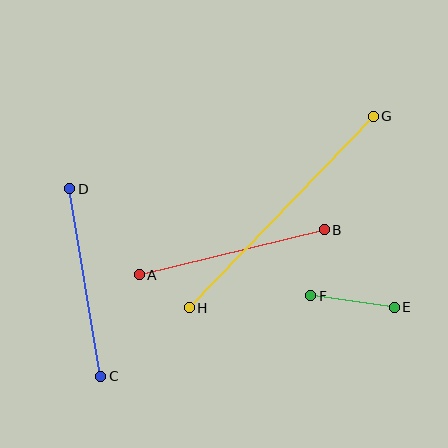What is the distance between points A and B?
The distance is approximately 190 pixels.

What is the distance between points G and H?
The distance is approximately 266 pixels.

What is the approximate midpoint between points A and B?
The midpoint is at approximately (232, 252) pixels.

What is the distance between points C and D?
The distance is approximately 190 pixels.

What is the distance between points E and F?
The distance is approximately 84 pixels.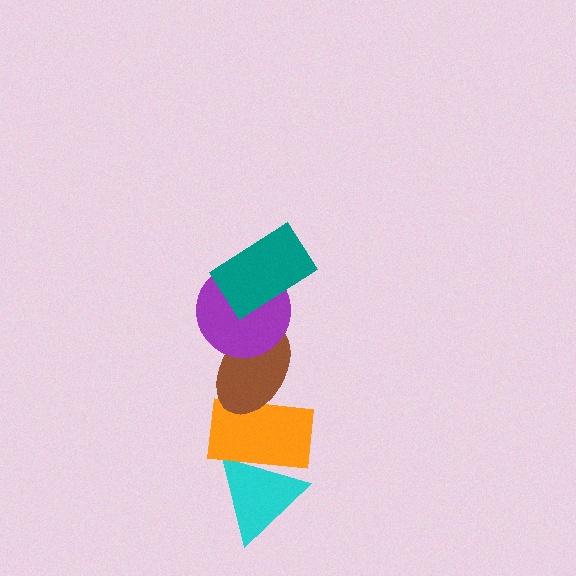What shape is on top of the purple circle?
The teal rectangle is on top of the purple circle.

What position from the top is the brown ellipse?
The brown ellipse is 3rd from the top.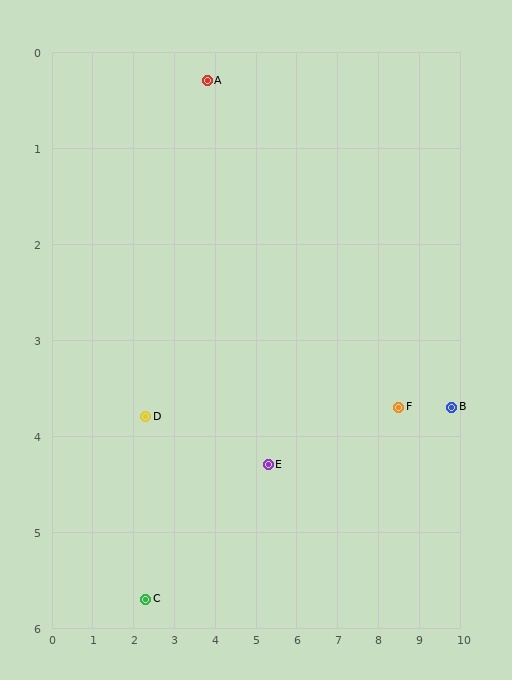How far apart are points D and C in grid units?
Points D and C are about 1.9 grid units apart.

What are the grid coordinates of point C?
Point C is at approximately (2.3, 5.7).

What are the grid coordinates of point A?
Point A is at approximately (3.8, 0.3).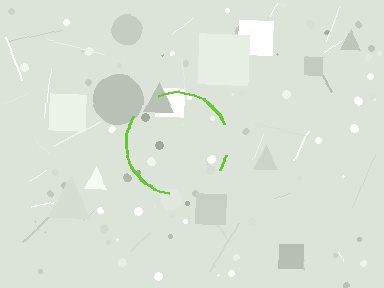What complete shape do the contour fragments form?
The contour fragments form a circle.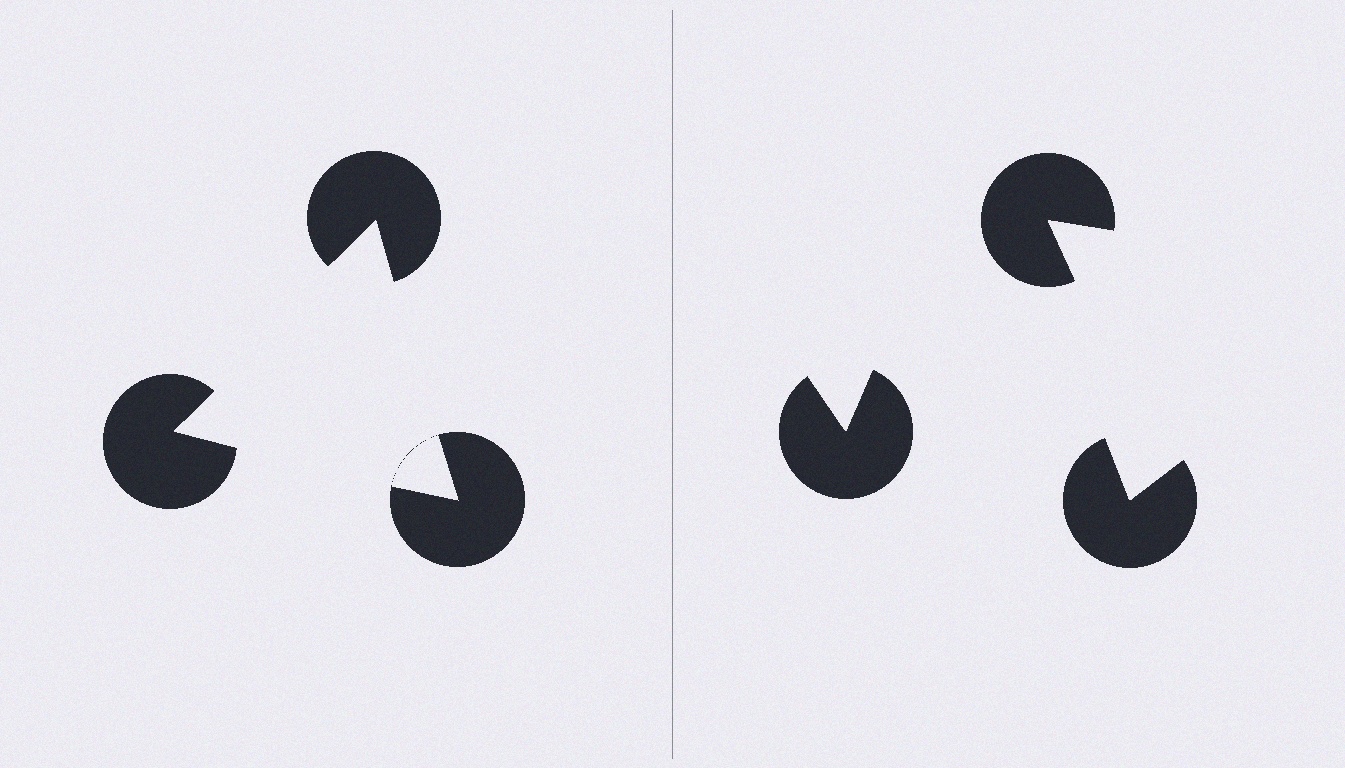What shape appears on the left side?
An illusory triangle.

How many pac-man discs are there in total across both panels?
6 — 3 on each side.